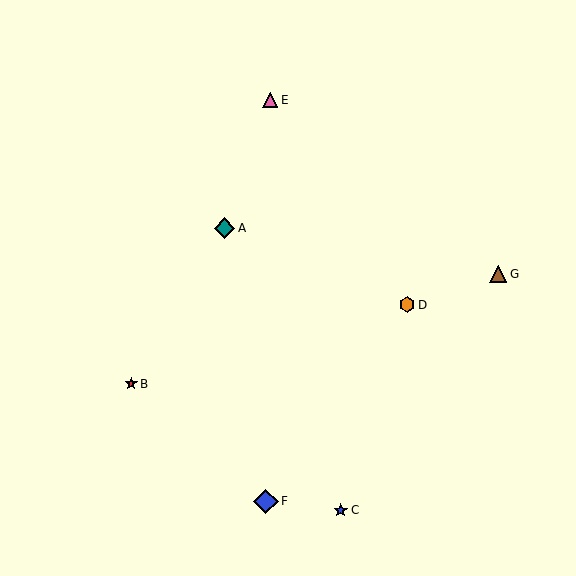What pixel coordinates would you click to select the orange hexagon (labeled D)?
Click at (407, 305) to select the orange hexagon D.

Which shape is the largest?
The blue diamond (labeled F) is the largest.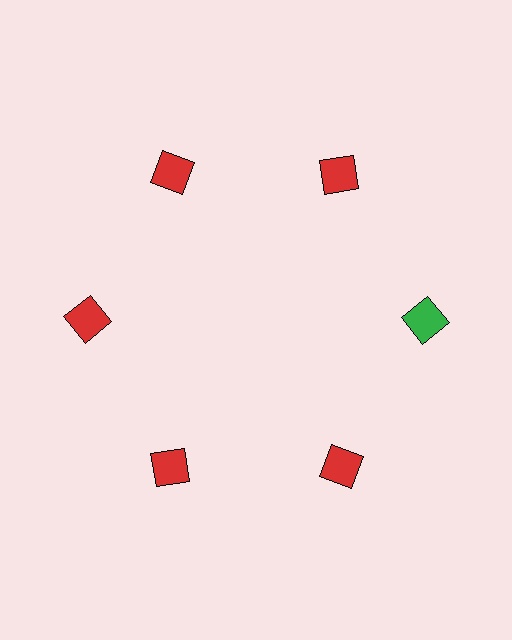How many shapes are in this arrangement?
There are 6 shapes arranged in a ring pattern.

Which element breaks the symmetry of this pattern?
The green diamond at roughly the 3 o'clock position breaks the symmetry. All other shapes are red diamonds.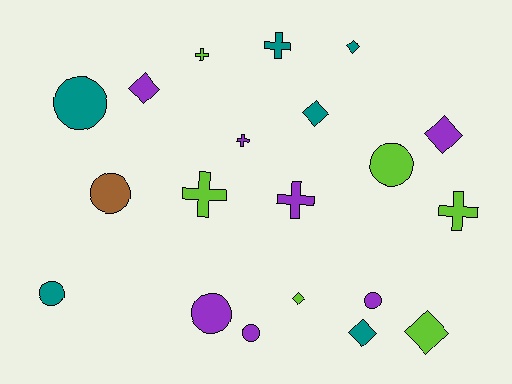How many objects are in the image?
There are 20 objects.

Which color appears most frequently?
Purple, with 7 objects.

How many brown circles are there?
There is 1 brown circle.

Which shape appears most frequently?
Diamond, with 7 objects.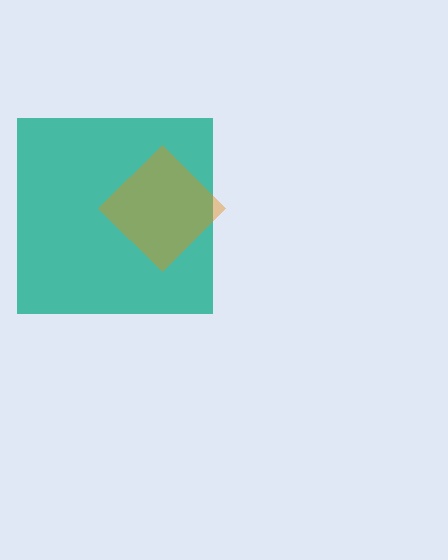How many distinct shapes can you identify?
There are 2 distinct shapes: a teal square, an orange diamond.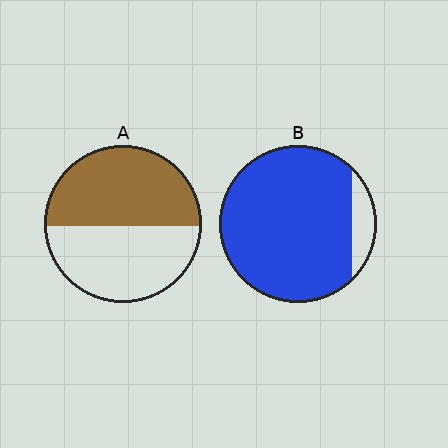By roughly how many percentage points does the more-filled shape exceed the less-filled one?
By roughly 40 percentage points (B over A).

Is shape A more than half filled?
Roughly half.